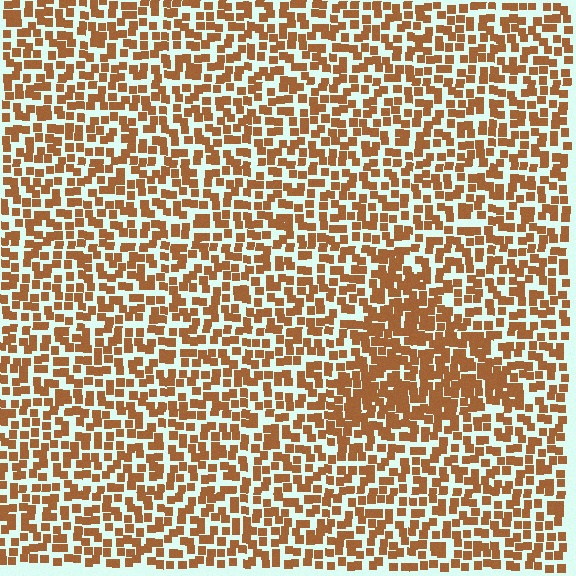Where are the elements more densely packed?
The elements are more densely packed inside the triangle boundary.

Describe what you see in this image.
The image contains small brown elements arranged at two different densities. A triangle-shaped region is visible where the elements are more densely packed than the surrounding area.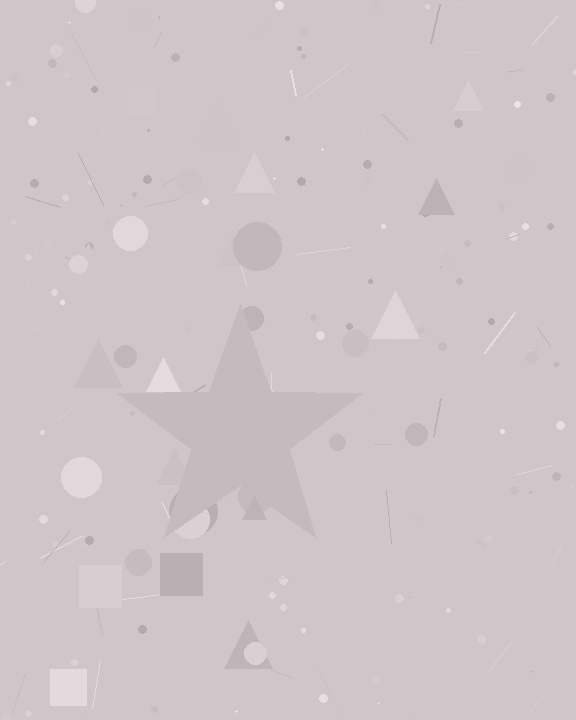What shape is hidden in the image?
A star is hidden in the image.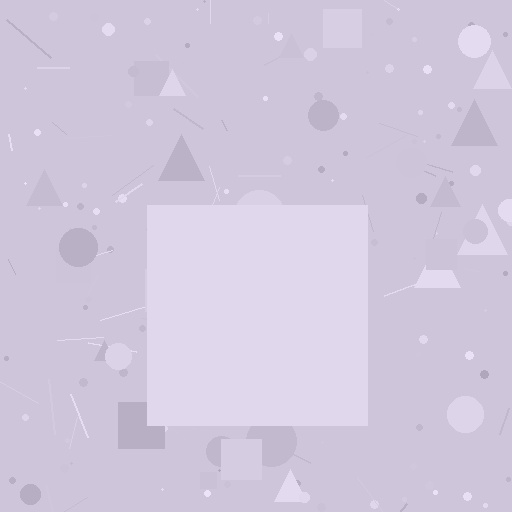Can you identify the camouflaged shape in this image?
The camouflaged shape is a square.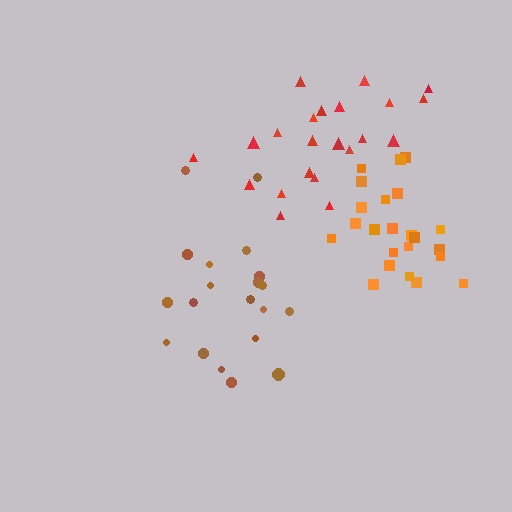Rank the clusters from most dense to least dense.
orange, brown, red.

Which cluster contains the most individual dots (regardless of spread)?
Orange (23).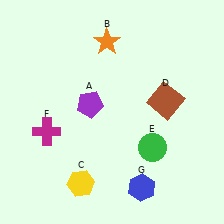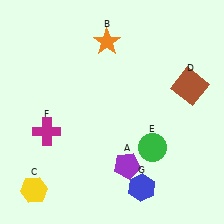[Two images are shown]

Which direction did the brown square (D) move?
The brown square (D) moved right.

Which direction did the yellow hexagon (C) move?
The yellow hexagon (C) moved left.